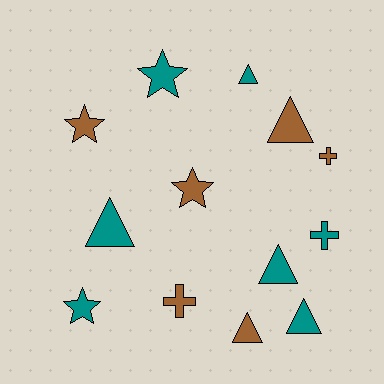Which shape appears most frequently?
Triangle, with 6 objects.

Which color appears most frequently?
Teal, with 7 objects.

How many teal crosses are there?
There is 1 teal cross.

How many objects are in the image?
There are 13 objects.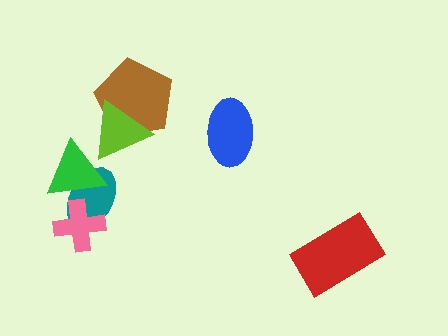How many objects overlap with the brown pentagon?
1 object overlaps with the brown pentagon.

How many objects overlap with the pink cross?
2 objects overlap with the pink cross.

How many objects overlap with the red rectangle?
0 objects overlap with the red rectangle.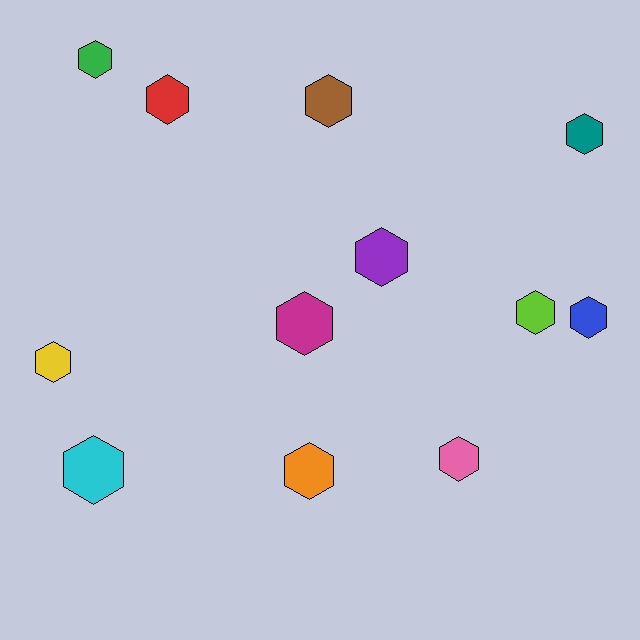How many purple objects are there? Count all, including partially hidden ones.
There is 1 purple object.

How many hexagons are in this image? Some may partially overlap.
There are 12 hexagons.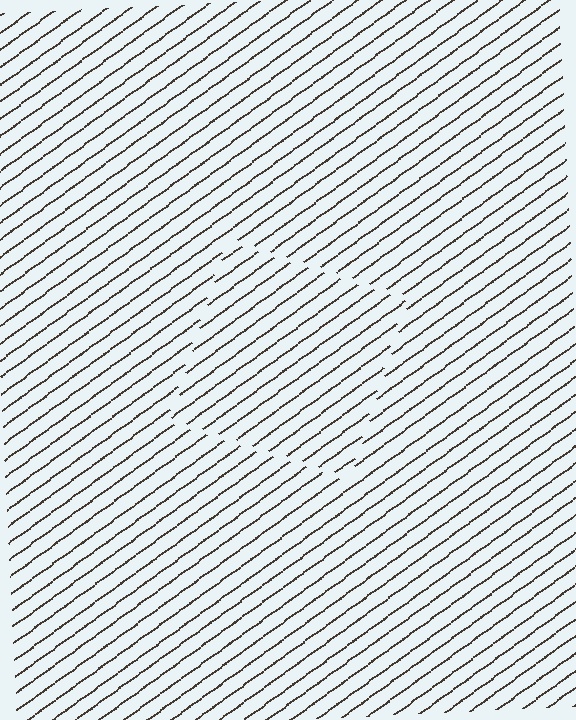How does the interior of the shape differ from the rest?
The interior of the shape contains the same grating, shifted by half a period — the contour is defined by the phase discontinuity where line-ends from the inner and outer gratings abut.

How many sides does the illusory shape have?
4 sides — the line-ends trace a square.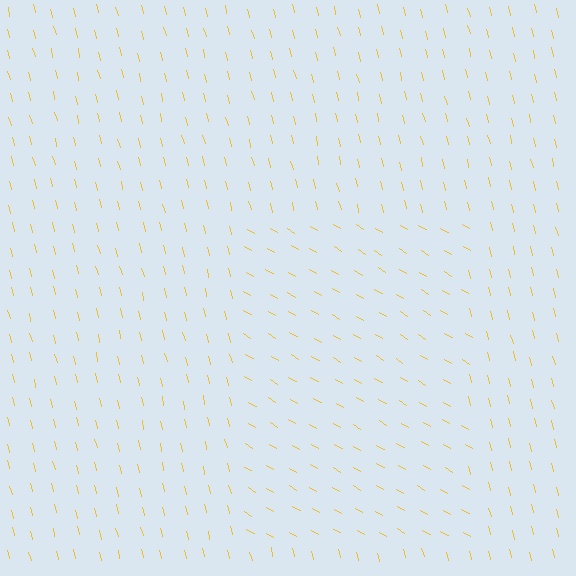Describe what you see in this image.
The image is filled with small yellow line segments. A rectangle region in the image has lines oriented differently from the surrounding lines, creating a visible texture boundary.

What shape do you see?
I see a rectangle.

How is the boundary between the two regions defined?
The boundary is defined purely by a change in line orientation (approximately 45 degrees difference). All lines are the same color and thickness.